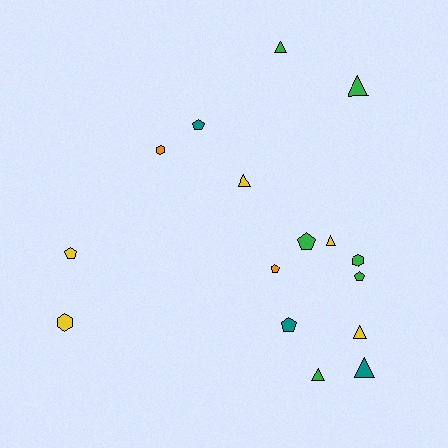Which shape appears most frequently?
Triangle, with 7 objects.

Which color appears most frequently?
Green, with 6 objects.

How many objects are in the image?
There are 16 objects.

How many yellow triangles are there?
There are 3 yellow triangles.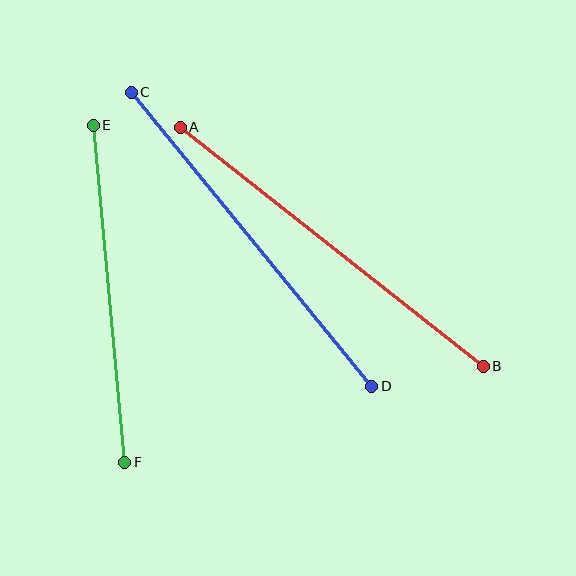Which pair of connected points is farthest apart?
Points A and B are farthest apart.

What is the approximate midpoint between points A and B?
The midpoint is at approximately (332, 247) pixels.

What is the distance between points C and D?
The distance is approximately 380 pixels.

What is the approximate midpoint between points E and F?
The midpoint is at approximately (109, 294) pixels.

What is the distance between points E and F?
The distance is approximately 338 pixels.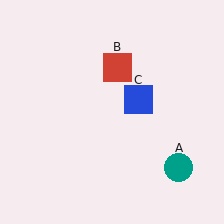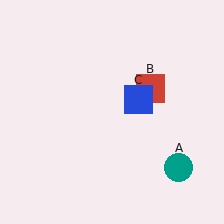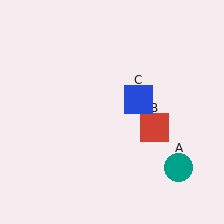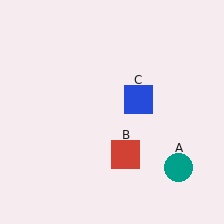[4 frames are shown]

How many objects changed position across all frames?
1 object changed position: red square (object B).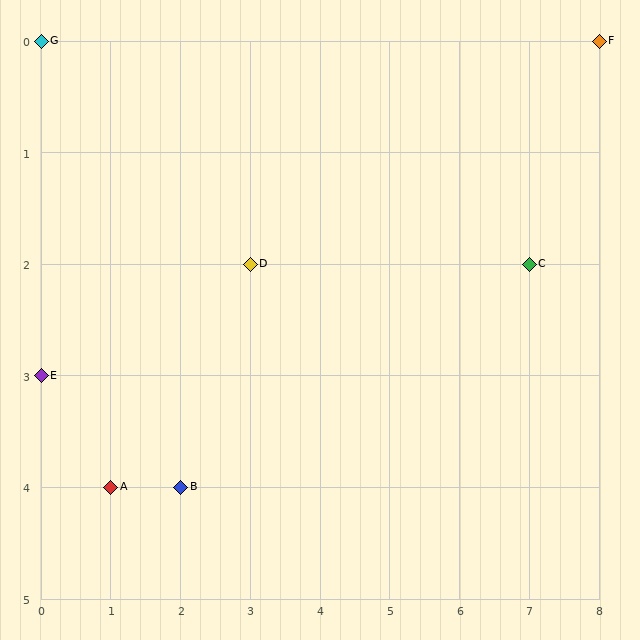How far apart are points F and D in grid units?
Points F and D are 5 columns and 2 rows apart (about 5.4 grid units diagonally).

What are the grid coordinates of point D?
Point D is at grid coordinates (3, 2).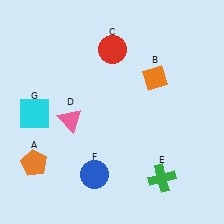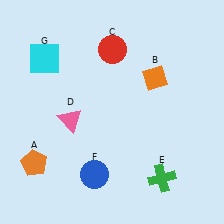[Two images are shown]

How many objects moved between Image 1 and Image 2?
1 object moved between the two images.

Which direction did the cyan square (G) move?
The cyan square (G) moved up.